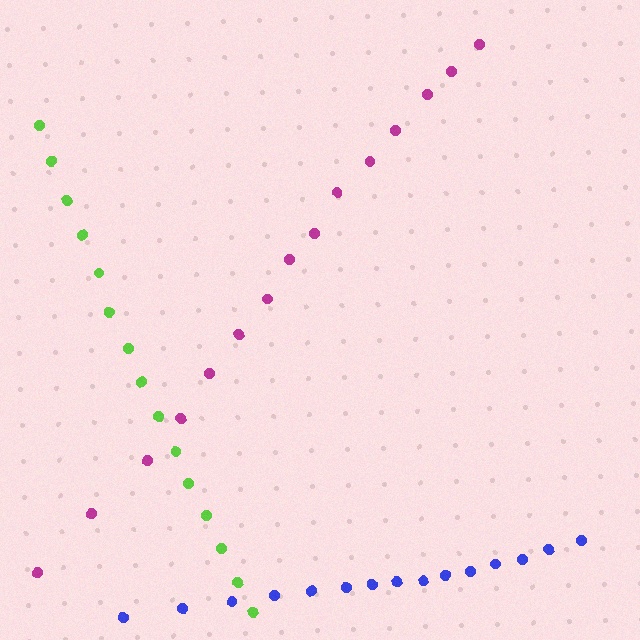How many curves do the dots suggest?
There are 3 distinct paths.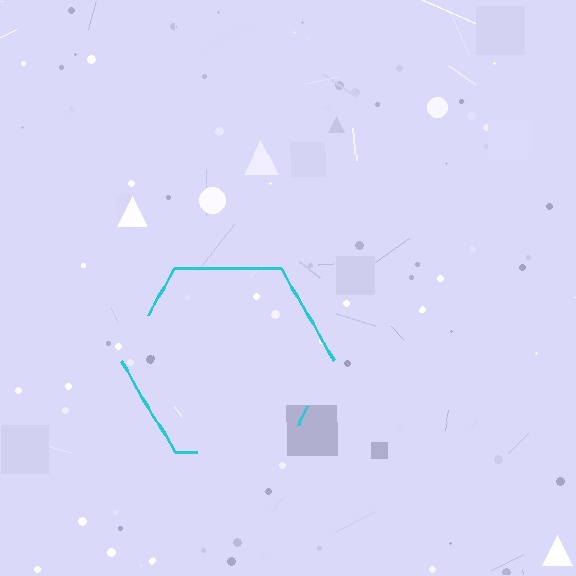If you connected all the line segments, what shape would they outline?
They would outline a hexagon.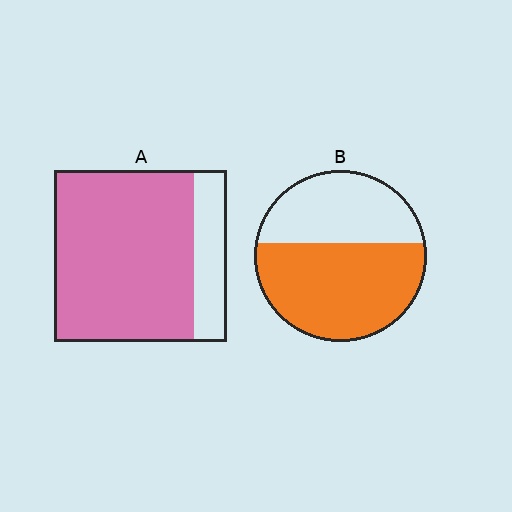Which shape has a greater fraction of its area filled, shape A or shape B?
Shape A.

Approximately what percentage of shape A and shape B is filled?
A is approximately 80% and B is approximately 60%.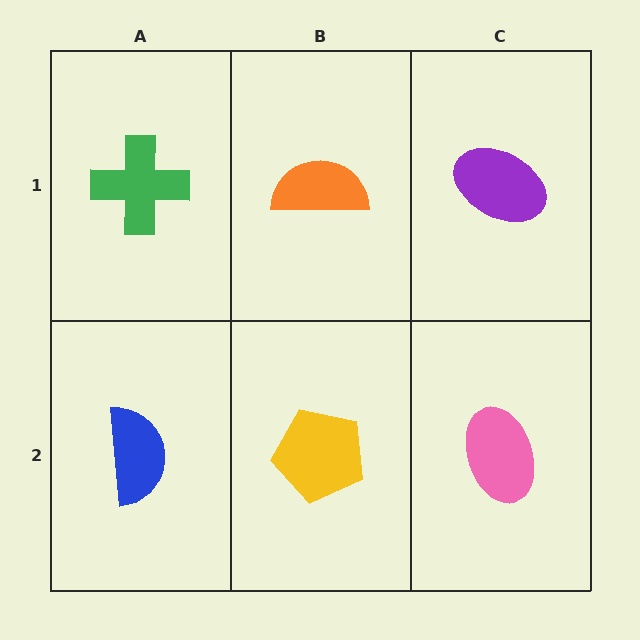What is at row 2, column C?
A pink ellipse.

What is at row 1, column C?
A purple ellipse.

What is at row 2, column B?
A yellow pentagon.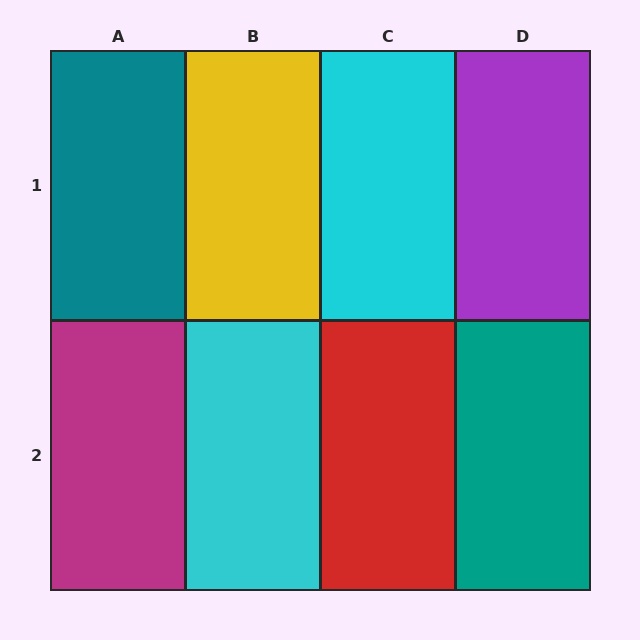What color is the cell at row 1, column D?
Purple.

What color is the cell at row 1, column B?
Yellow.